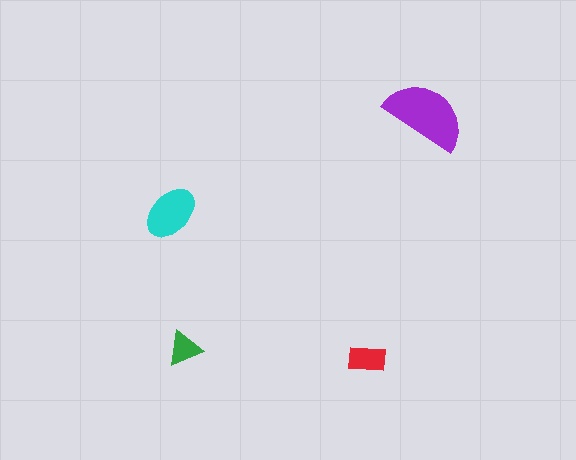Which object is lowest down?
The red rectangle is bottommost.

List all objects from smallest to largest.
The green triangle, the red rectangle, the cyan ellipse, the purple semicircle.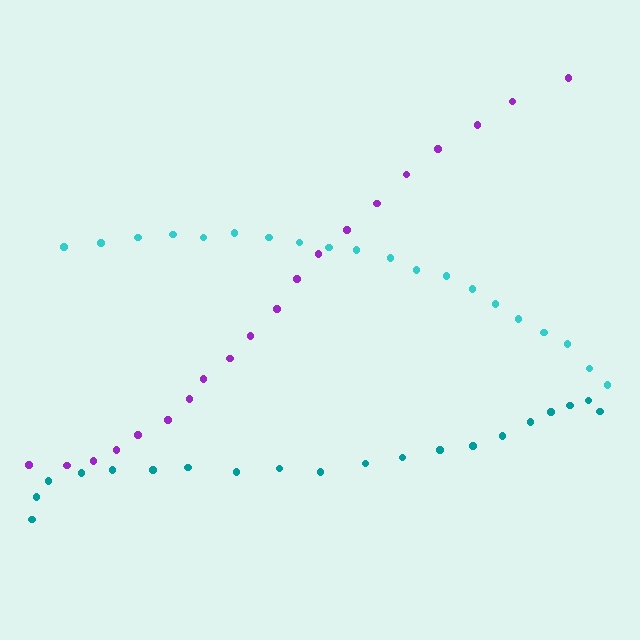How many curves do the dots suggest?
There are 3 distinct paths.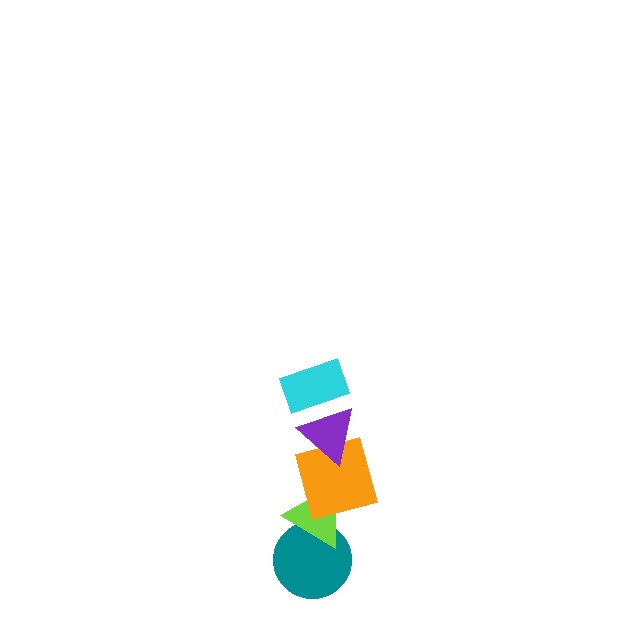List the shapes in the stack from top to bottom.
From top to bottom: the cyan rectangle, the purple triangle, the orange square, the lime triangle, the teal circle.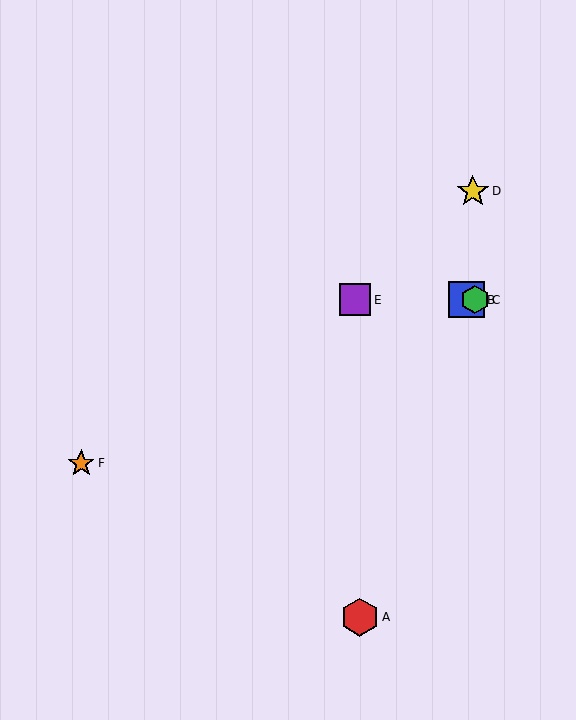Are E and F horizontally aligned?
No, E is at y≈300 and F is at y≈463.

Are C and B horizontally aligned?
Yes, both are at y≈300.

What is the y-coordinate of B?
Object B is at y≈300.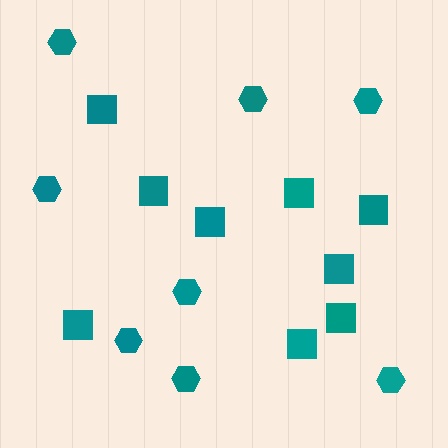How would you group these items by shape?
There are 2 groups: one group of hexagons (8) and one group of squares (9).